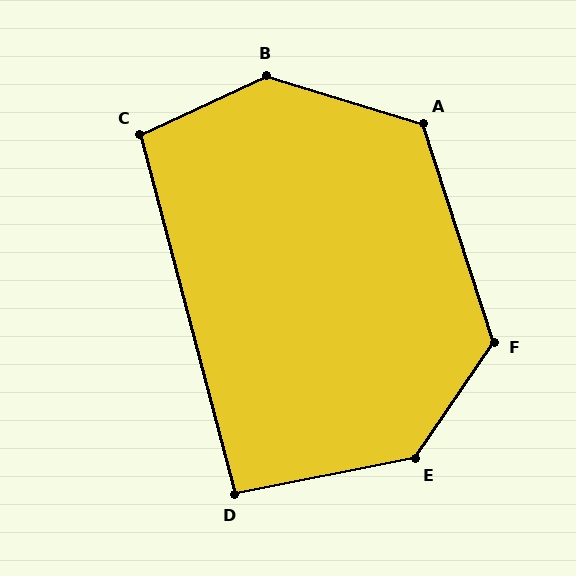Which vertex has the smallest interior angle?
D, at approximately 94 degrees.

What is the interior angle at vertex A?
Approximately 125 degrees (obtuse).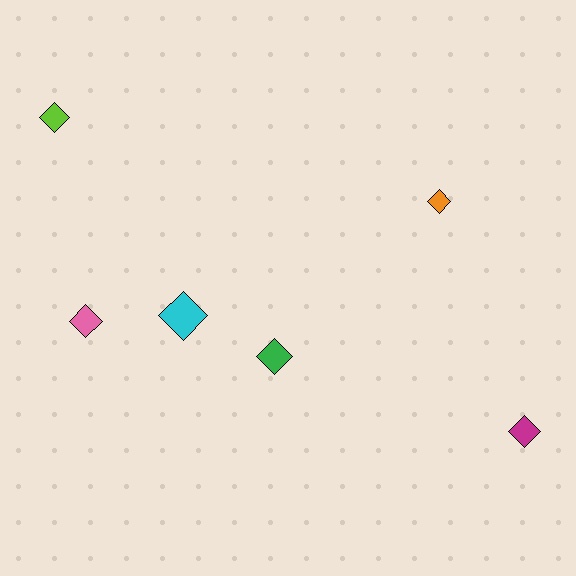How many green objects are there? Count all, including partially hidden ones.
There is 1 green object.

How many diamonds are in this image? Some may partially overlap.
There are 6 diamonds.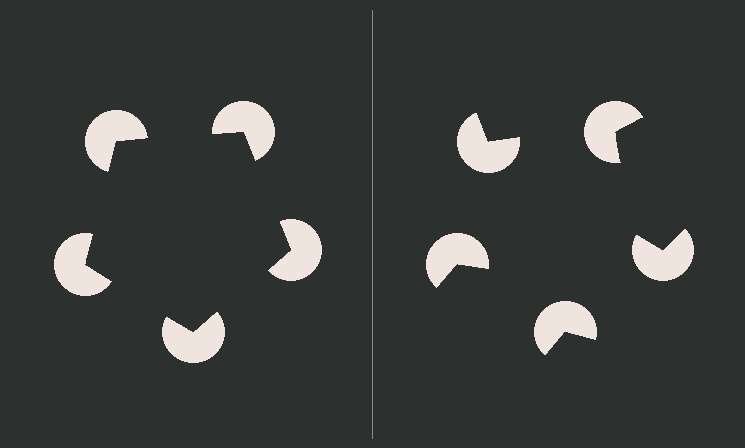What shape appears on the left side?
An illusory pentagon.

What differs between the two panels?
The pac-man discs are positioned identically on both sides; only the wedge orientations differ. On the left they align to a pentagon; on the right they are misaligned.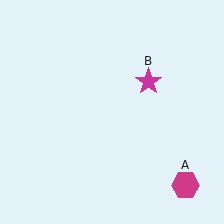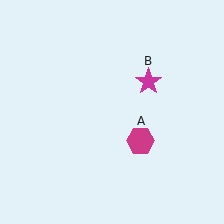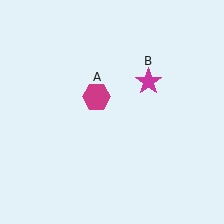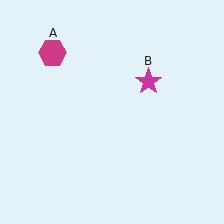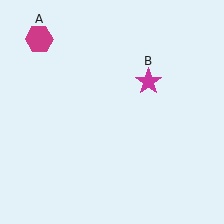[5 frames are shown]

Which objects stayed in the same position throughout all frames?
Magenta star (object B) remained stationary.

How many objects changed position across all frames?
1 object changed position: magenta hexagon (object A).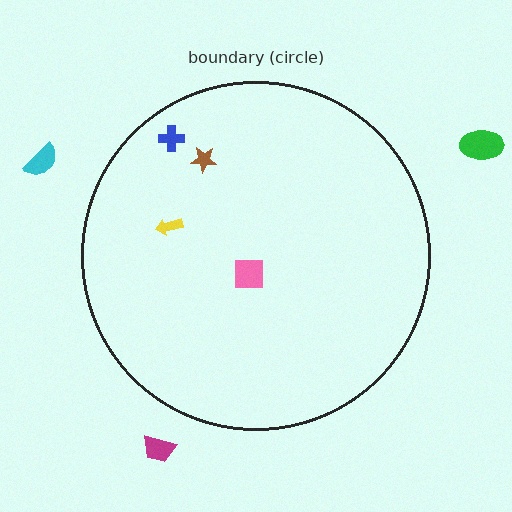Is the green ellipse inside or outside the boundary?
Outside.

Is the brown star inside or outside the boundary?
Inside.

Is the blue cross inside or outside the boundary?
Inside.